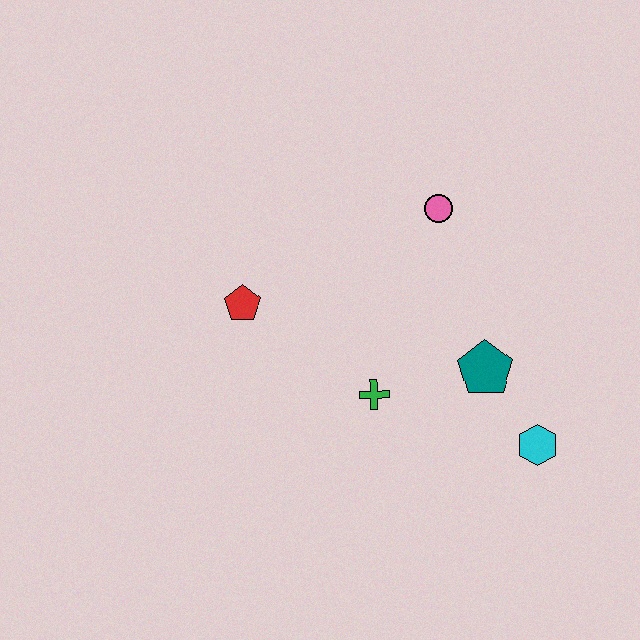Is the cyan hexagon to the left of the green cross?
No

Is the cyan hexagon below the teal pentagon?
Yes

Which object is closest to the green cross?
The teal pentagon is closest to the green cross.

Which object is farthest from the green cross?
The pink circle is farthest from the green cross.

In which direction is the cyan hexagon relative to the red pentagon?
The cyan hexagon is to the right of the red pentagon.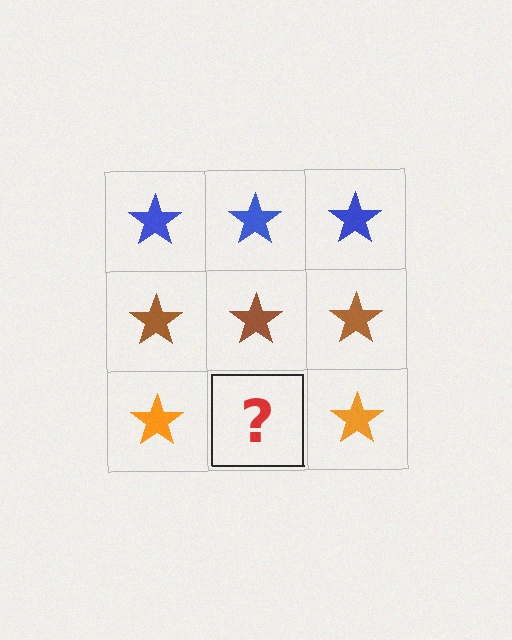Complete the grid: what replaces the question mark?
The question mark should be replaced with an orange star.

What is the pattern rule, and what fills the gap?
The rule is that each row has a consistent color. The gap should be filled with an orange star.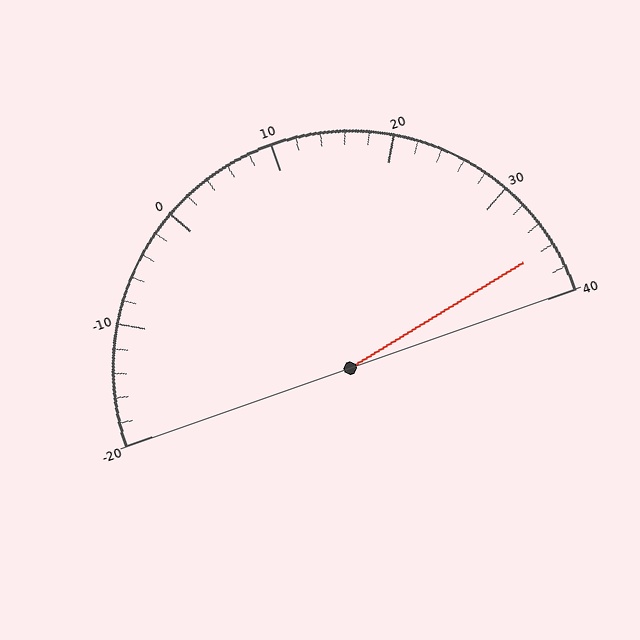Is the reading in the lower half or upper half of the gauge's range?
The reading is in the upper half of the range (-20 to 40).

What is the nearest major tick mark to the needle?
The nearest major tick mark is 40.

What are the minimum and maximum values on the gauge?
The gauge ranges from -20 to 40.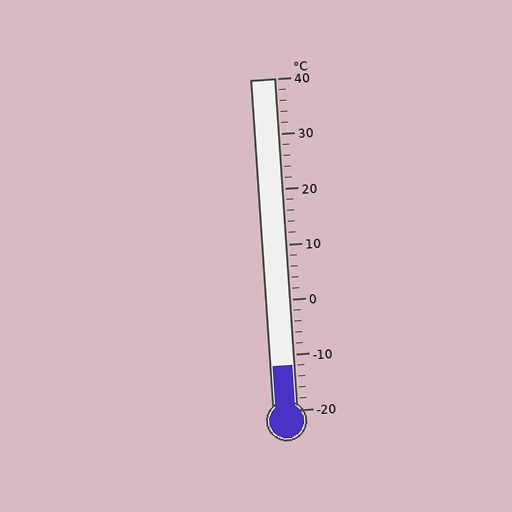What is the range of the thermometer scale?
The thermometer scale ranges from -20°C to 40°C.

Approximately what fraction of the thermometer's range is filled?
The thermometer is filled to approximately 15% of its range.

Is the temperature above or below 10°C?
The temperature is below 10°C.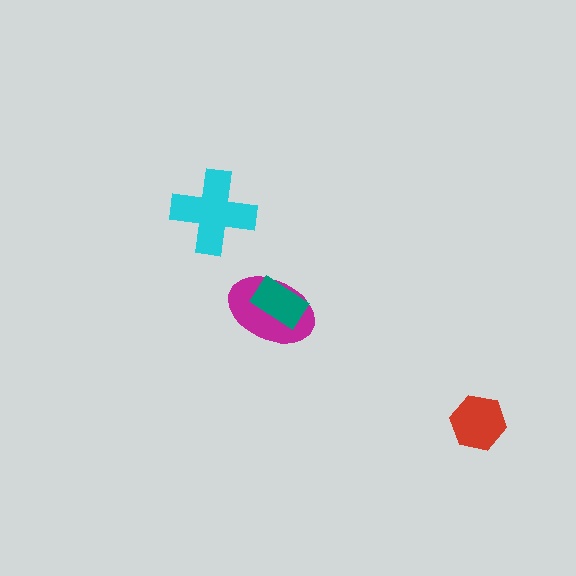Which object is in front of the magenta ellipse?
The teal rectangle is in front of the magenta ellipse.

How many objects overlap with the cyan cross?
0 objects overlap with the cyan cross.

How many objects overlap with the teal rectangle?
1 object overlaps with the teal rectangle.